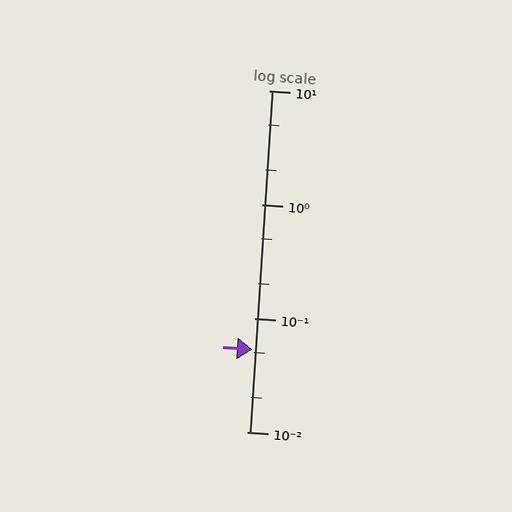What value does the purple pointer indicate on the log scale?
The pointer indicates approximately 0.053.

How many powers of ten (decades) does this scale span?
The scale spans 3 decades, from 0.01 to 10.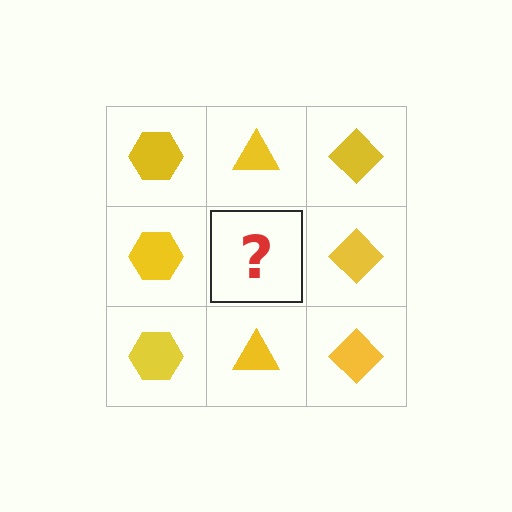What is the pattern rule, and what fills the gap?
The rule is that each column has a consistent shape. The gap should be filled with a yellow triangle.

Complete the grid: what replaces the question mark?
The question mark should be replaced with a yellow triangle.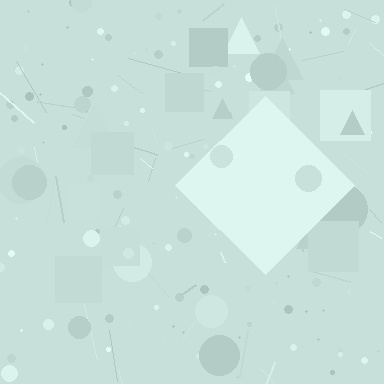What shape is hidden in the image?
A diamond is hidden in the image.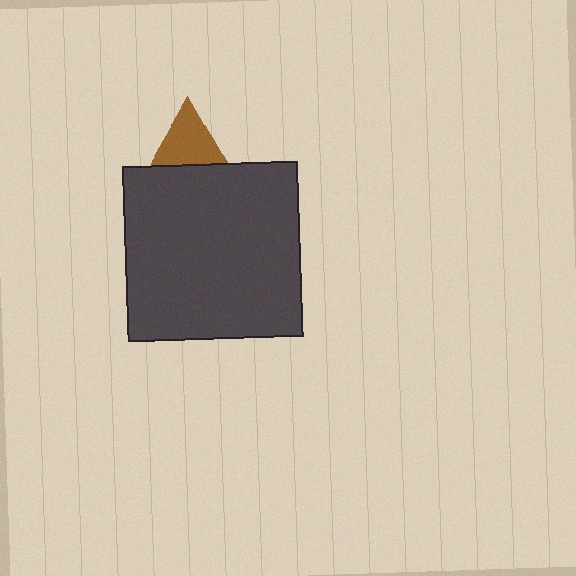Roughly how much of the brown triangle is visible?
About half of it is visible (roughly 47%).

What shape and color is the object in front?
The object in front is a dark gray square.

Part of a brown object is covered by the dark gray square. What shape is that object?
It is a triangle.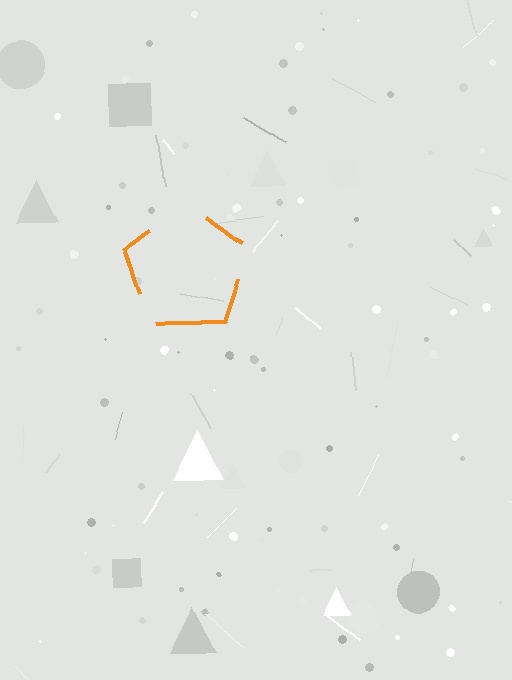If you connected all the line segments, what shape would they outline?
They would outline a pentagon.